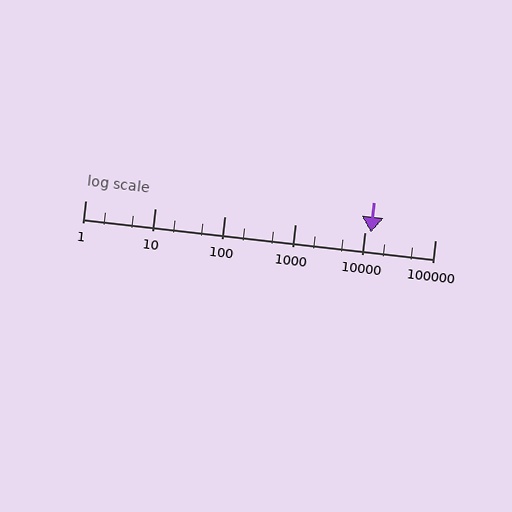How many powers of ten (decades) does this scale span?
The scale spans 5 decades, from 1 to 100000.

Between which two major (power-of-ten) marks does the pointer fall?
The pointer is between 10000 and 100000.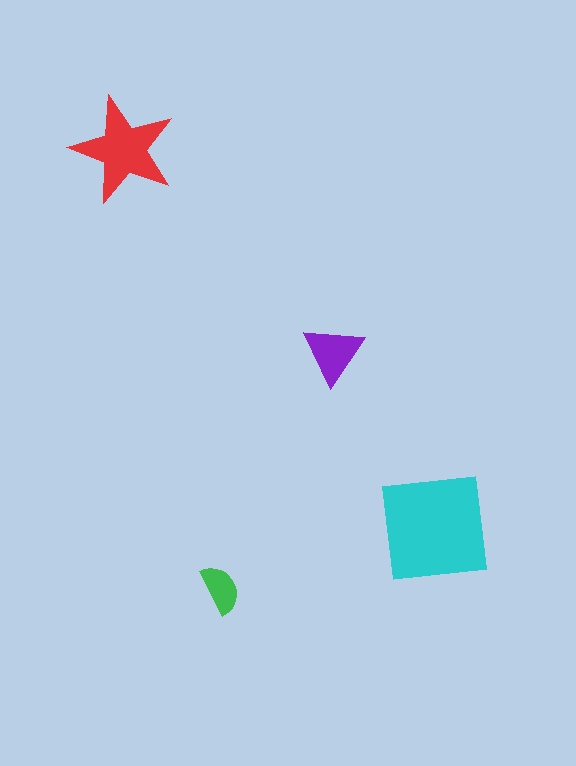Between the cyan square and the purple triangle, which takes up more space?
The cyan square.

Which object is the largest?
The cyan square.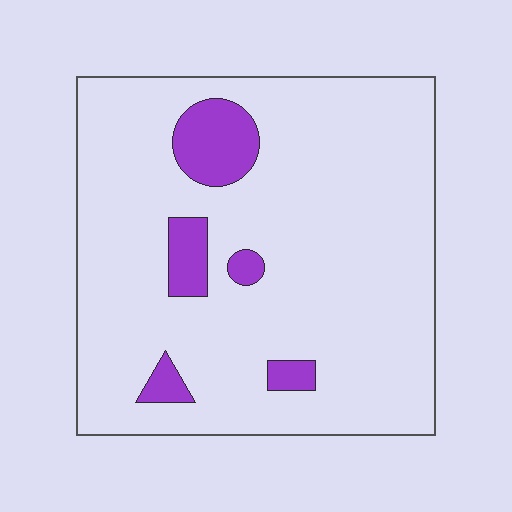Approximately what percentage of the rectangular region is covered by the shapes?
Approximately 10%.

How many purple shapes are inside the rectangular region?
5.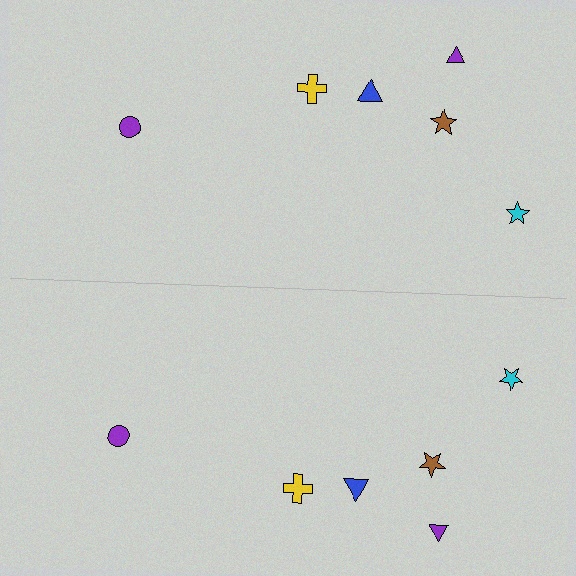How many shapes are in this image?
There are 12 shapes in this image.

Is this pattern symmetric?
Yes, this pattern has bilateral (reflection) symmetry.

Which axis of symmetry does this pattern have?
The pattern has a horizontal axis of symmetry running through the center of the image.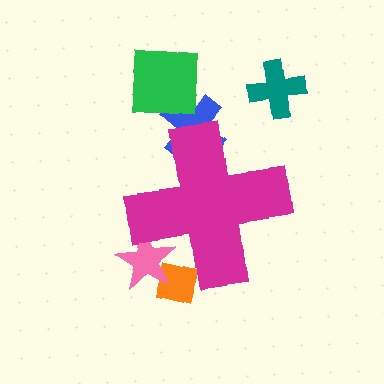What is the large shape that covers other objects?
A magenta cross.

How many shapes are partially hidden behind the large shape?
3 shapes are partially hidden.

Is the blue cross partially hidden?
Yes, the blue cross is partially hidden behind the magenta cross.